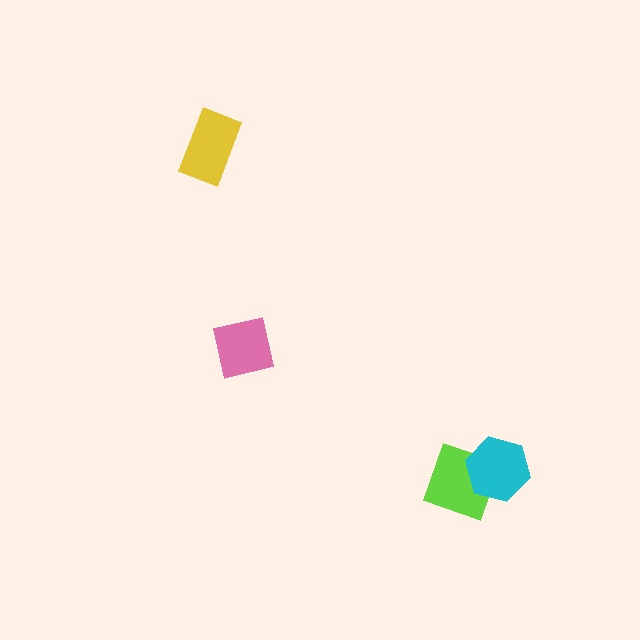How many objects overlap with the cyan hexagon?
1 object overlaps with the cyan hexagon.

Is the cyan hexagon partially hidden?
No, no other shape covers it.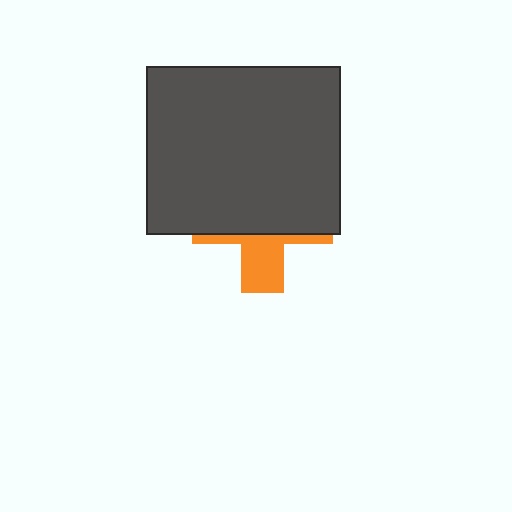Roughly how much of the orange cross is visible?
A small part of it is visible (roughly 32%).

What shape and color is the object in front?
The object in front is a dark gray rectangle.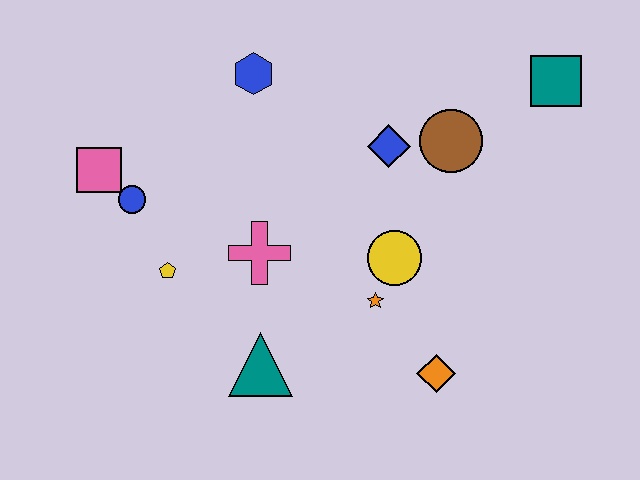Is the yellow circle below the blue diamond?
Yes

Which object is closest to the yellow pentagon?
The blue circle is closest to the yellow pentagon.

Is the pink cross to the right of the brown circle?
No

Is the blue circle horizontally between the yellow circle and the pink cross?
No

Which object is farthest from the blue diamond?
The pink square is farthest from the blue diamond.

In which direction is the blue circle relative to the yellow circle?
The blue circle is to the left of the yellow circle.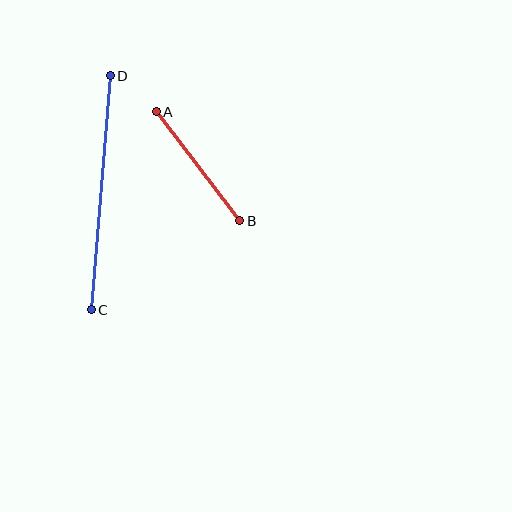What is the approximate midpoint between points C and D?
The midpoint is at approximately (101, 193) pixels.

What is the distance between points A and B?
The distance is approximately 137 pixels.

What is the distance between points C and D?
The distance is approximately 235 pixels.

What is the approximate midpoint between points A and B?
The midpoint is at approximately (198, 166) pixels.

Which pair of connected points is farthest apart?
Points C and D are farthest apart.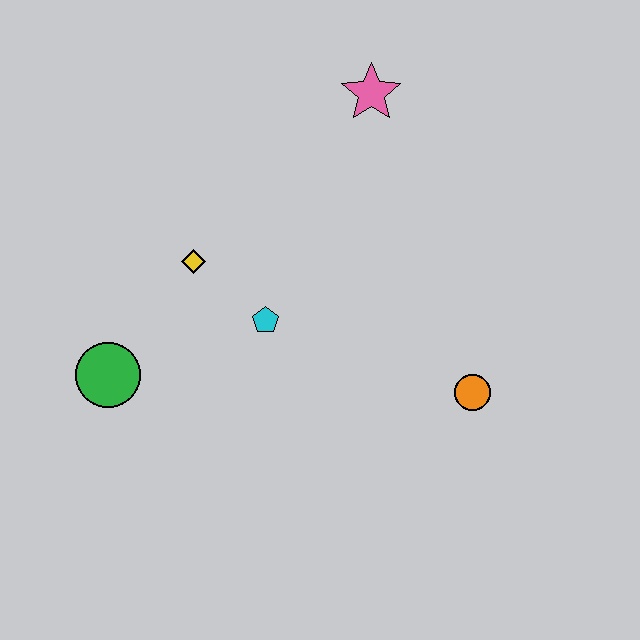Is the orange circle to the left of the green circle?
No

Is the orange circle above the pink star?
No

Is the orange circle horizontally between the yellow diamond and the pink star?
No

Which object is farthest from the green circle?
The pink star is farthest from the green circle.